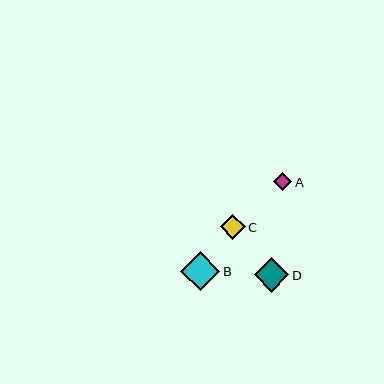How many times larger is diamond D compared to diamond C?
Diamond D is approximately 1.4 times the size of diamond C.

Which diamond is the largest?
Diamond B is the largest with a size of approximately 39 pixels.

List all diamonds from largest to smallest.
From largest to smallest: B, D, C, A.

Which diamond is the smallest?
Diamond A is the smallest with a size of approximately 18 pixels.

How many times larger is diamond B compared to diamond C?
Diamond B is approximately 1.6 times the size of diamond C.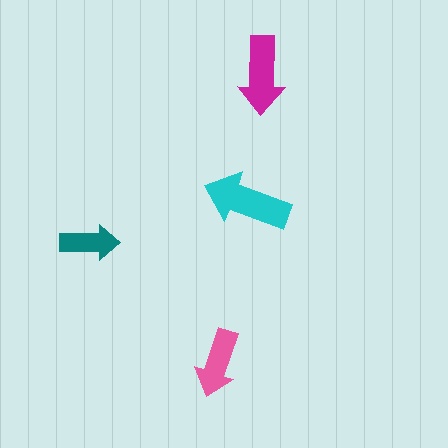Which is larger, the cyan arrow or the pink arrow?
The cyan one.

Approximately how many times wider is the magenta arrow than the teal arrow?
About 1.5 times wider.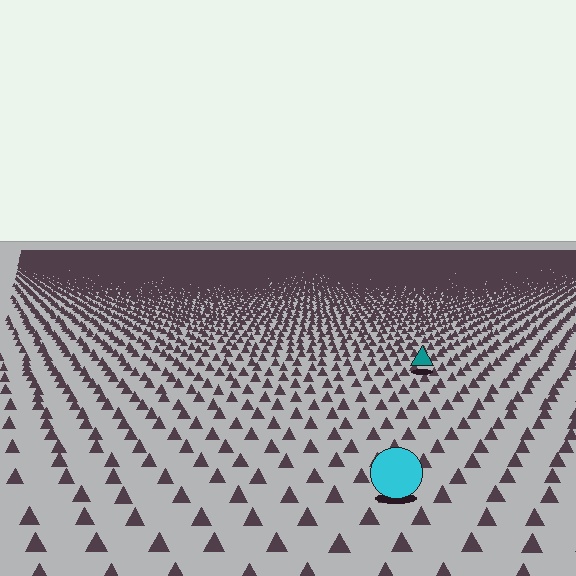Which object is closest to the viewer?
The cyan circle is closest. The texture marks near it are larger and more spread out.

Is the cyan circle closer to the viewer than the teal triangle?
Yes. The cyan circle is closer — you can tell from the texture gradient: the ground texture is coarser near it.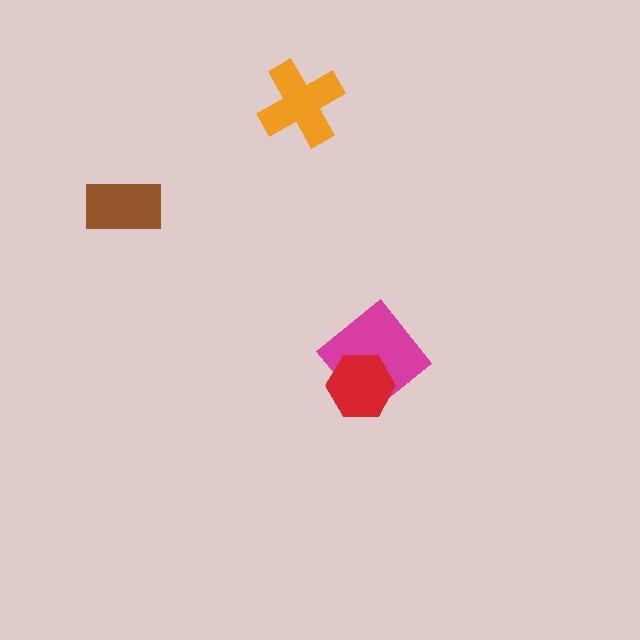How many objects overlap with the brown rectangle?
0 objects overlap with the brown rectangle.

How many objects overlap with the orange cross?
0 objects overlap with the orange cross.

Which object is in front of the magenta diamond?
The red hexagon is in front of the magenta diamond.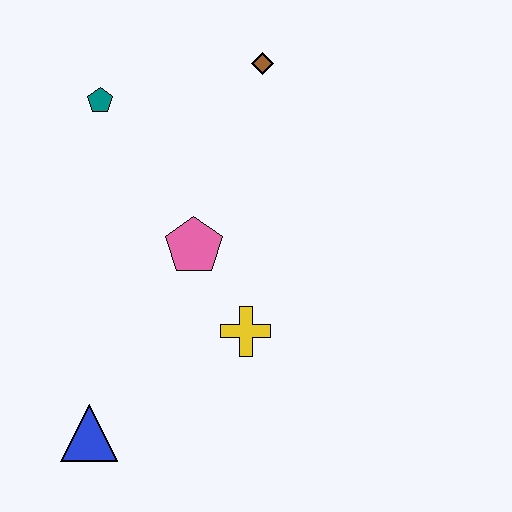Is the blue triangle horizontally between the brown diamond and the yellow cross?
No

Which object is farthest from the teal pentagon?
The blue triangle is farthest from the teal pentagon.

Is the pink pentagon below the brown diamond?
Yes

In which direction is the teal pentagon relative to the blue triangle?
The teal pentagon is above the blue triangle.